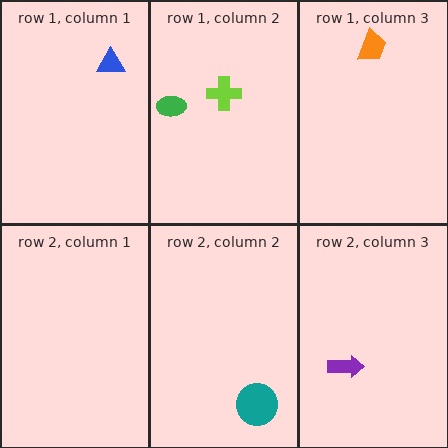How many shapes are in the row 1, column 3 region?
1.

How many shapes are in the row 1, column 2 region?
2.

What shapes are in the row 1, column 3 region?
The orange trapezoid.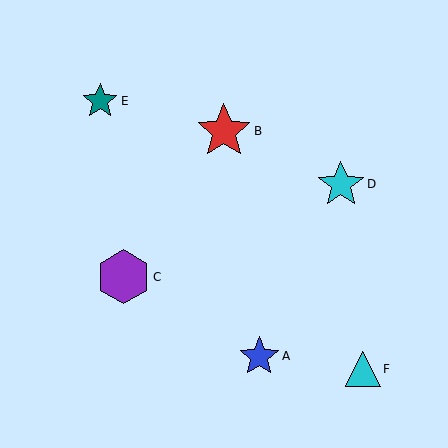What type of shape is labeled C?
Shape C is a purple hexagon.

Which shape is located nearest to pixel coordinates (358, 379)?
The cyan triangle (labeled F) at (363, 369) is nearest to that location.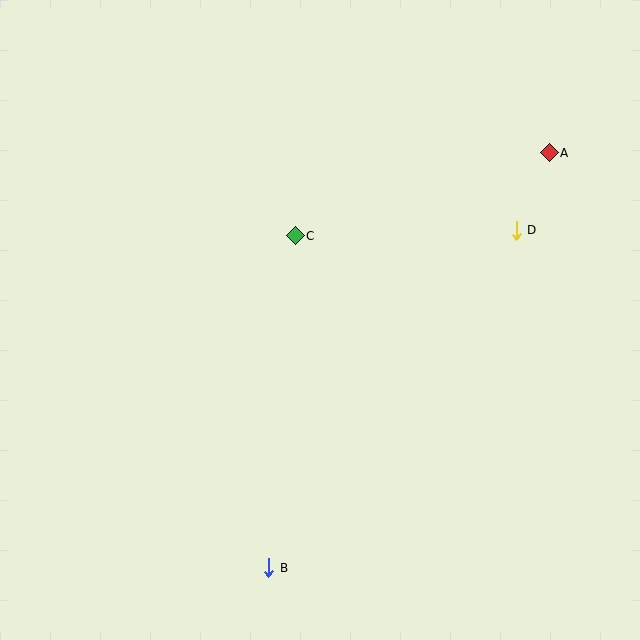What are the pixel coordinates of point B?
Point B is at (269, 568).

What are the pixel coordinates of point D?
Point D is at (516, 230).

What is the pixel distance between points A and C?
The distance between A and C is 267 pixels.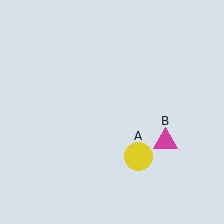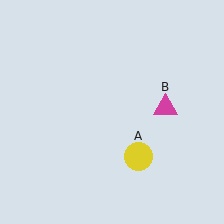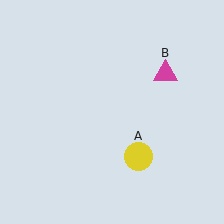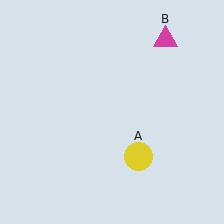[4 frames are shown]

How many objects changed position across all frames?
1 object changed position: magenta triangle (object B).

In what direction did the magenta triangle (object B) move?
The magenta triangle (object B) moved up.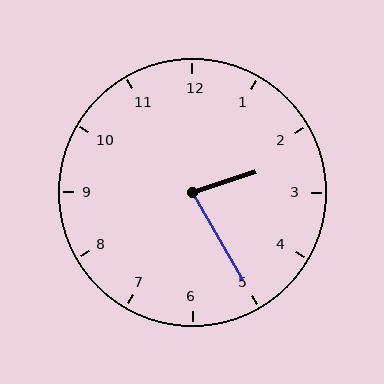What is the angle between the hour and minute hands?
Approximately 78 degrees.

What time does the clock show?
2:25.